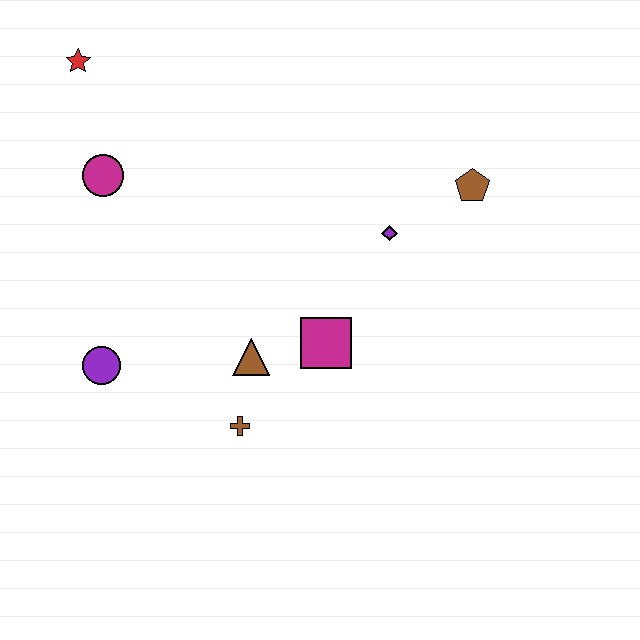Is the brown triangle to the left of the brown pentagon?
Yes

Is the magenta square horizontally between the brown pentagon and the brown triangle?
Yes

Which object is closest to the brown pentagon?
The purple diamond is closest to the brown pentagon.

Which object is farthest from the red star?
The brown pentagon is farthest from the red star.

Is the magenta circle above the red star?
No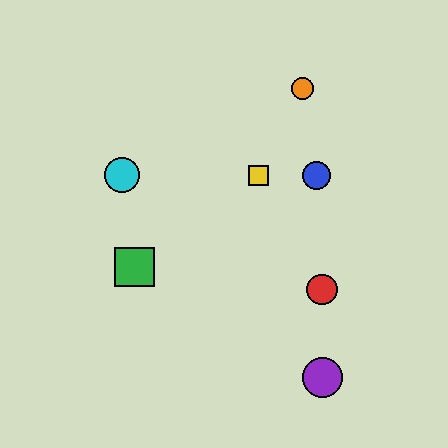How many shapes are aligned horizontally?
3 shapes (the blue circle, the yellow square, the cyan circle) are aligned horizontally.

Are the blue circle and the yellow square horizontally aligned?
Yes, both are at y≈175.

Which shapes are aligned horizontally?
The blue circle, the yellow square, the cyan circle are aligned horizontally.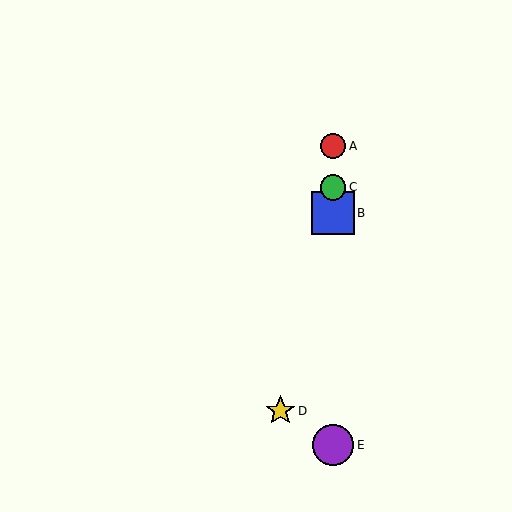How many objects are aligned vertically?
4 objects (A, B, C, E) are aligned vertically.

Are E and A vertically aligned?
Yes, both are at x≈333.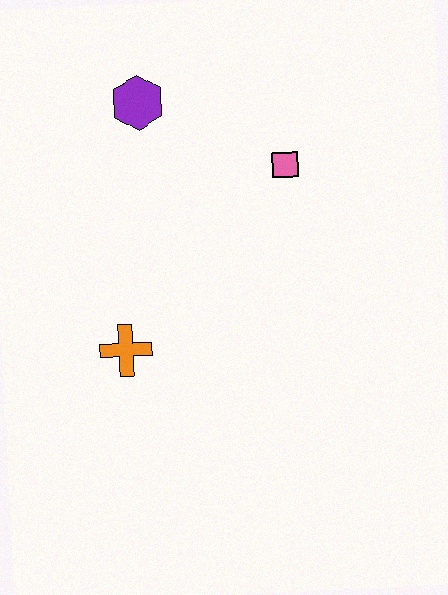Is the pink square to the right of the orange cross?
Yes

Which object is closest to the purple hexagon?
The pink square is closest to the purple hexagon.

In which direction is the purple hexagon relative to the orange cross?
The purple hexagon is above the orange cross.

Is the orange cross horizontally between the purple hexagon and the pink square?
No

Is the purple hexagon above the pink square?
Yes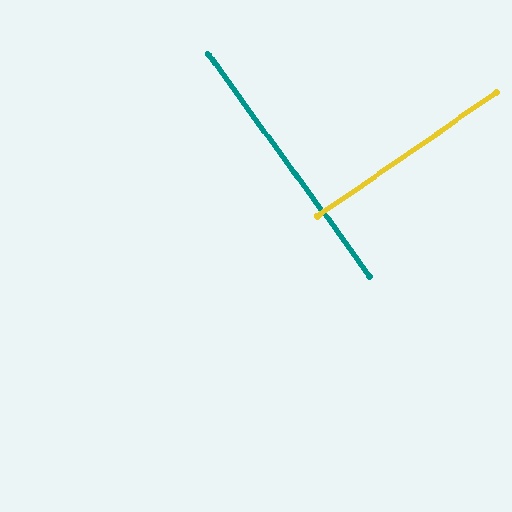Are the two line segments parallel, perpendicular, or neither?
Perpendicular — they meet at approximately 89°.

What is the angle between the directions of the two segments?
Approximately 89 degrees.